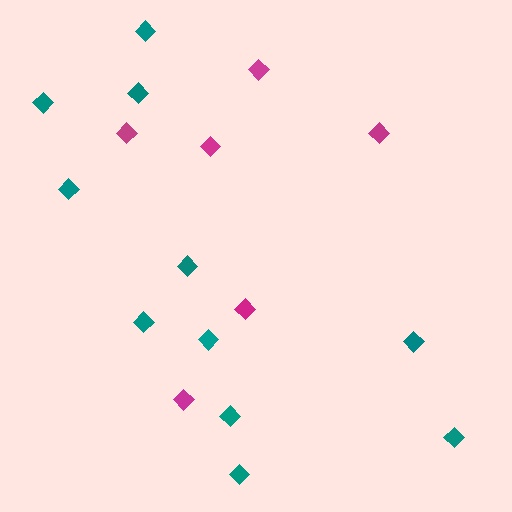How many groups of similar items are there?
There are 2 groups: one group of magenta diamonds (6) and one group of teal diamonds (11).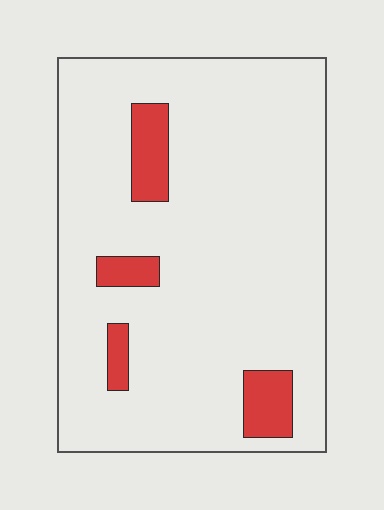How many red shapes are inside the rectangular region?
4.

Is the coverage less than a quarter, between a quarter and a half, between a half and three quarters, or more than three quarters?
Less than a quarter.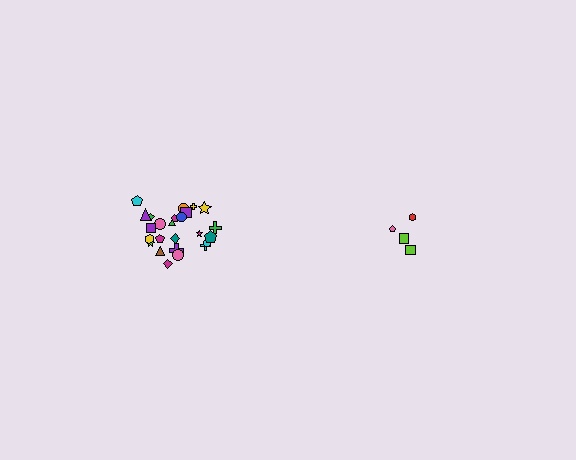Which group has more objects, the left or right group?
The left group.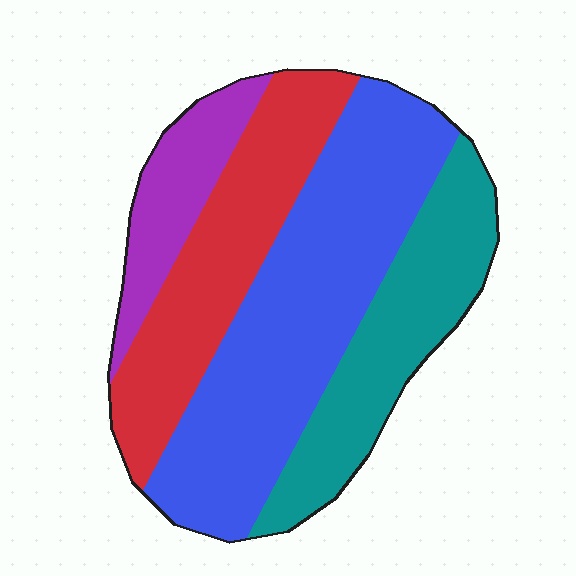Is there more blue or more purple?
Blue.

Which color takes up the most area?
Blue, at roughly 40%.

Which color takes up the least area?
Purple, at roughly 10%.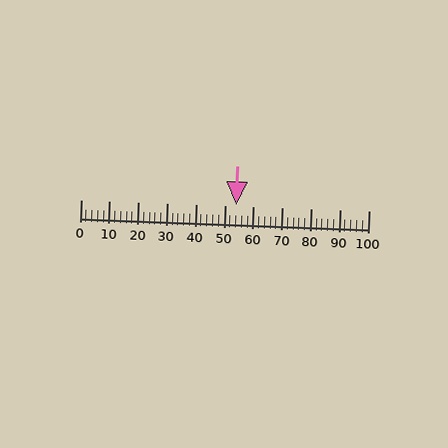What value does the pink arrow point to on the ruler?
The pink arrow points to approximately 54.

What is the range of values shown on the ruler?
The ruler shows values from 0 to 100.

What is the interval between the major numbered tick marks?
The major tick marks are spaced 10 units apart.